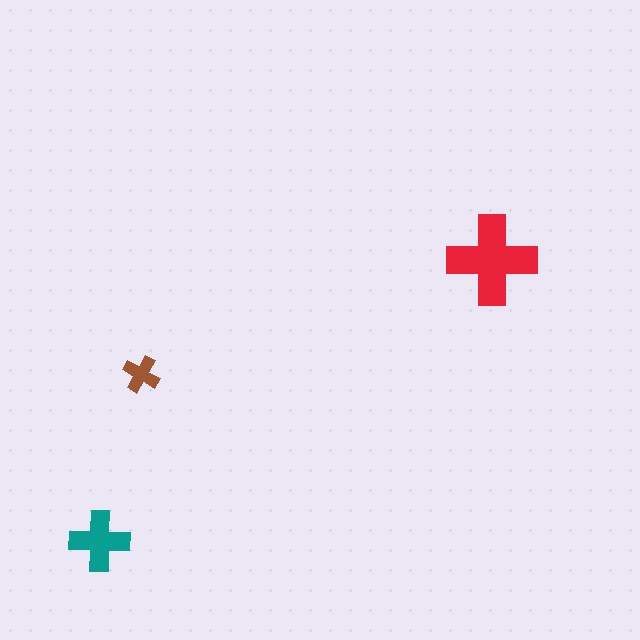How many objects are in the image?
There are 3 objects in the image.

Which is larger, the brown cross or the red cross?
The red one.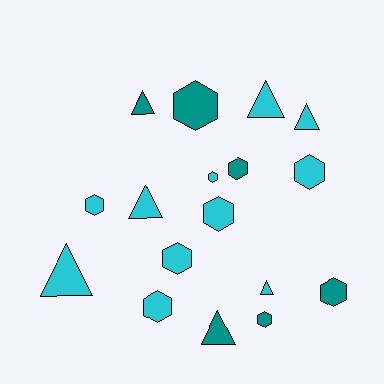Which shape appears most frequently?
Hexagon, with 10 objects.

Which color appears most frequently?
Cyan, with 11 objects.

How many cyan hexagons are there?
There are 6 cyan hexagons.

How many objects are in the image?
There are 17 objects.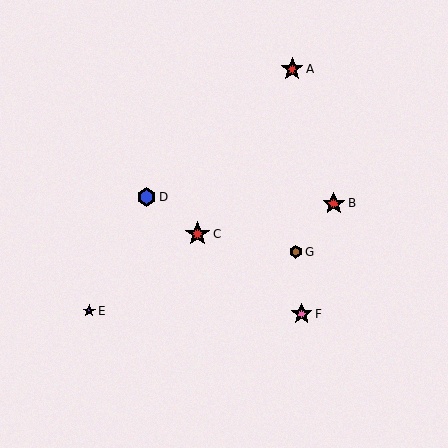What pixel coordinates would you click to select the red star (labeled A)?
Click at (292, 69) to select the red star A.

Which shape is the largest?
The red star (labeled C) is the largest.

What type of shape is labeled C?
Shape C is a red star.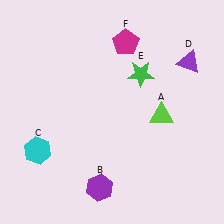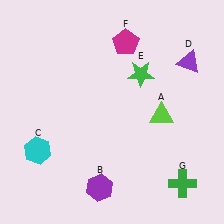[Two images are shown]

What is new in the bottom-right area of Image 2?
A green cross (G) was added in the bottom-right area of Image 2.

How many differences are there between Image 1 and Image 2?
There is 1 difference between the two images.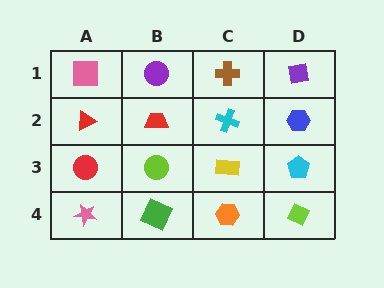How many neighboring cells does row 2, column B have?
4.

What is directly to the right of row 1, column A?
A purple circle.